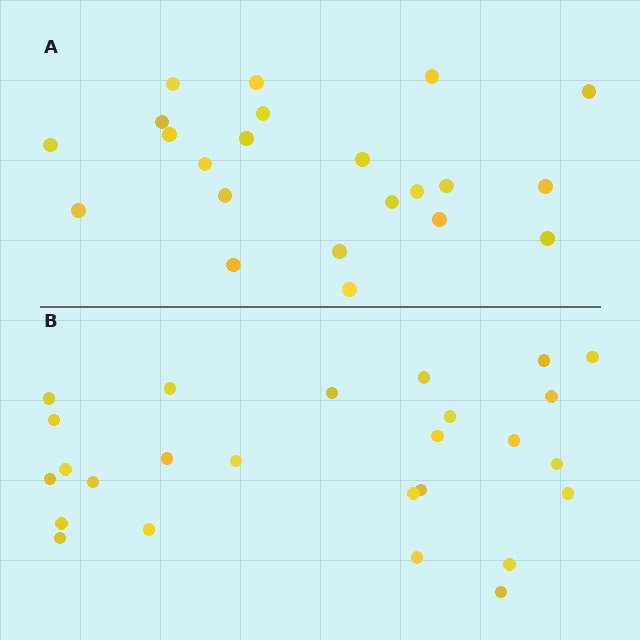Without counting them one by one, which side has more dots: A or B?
Region B (the bottom region) has more dots.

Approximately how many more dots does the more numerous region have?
Region B has about 4 more dots than region A.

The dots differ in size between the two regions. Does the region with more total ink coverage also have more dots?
No. Region A has more total ink coverage because its dots are larger, but region B actually contains more individual dots. Total area can be misleading — the number of items is what matters here.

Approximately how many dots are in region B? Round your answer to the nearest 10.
About 30 dots. (The exact count is 26, which rounds to 30.)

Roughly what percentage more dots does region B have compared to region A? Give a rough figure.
About 20% more.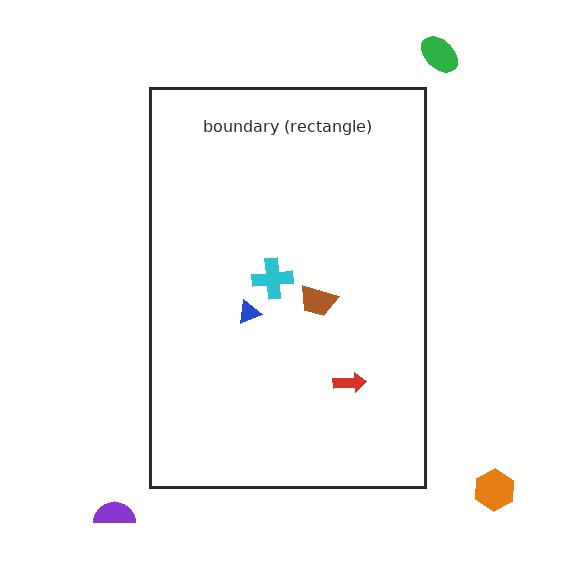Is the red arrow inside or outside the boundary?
Inside.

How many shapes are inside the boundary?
4 inside, 3 outside.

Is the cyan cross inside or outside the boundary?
Inside.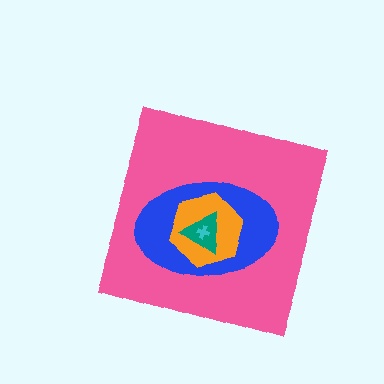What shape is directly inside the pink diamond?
The blue ellipse.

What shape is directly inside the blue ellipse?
The orange hexagon.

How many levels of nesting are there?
5.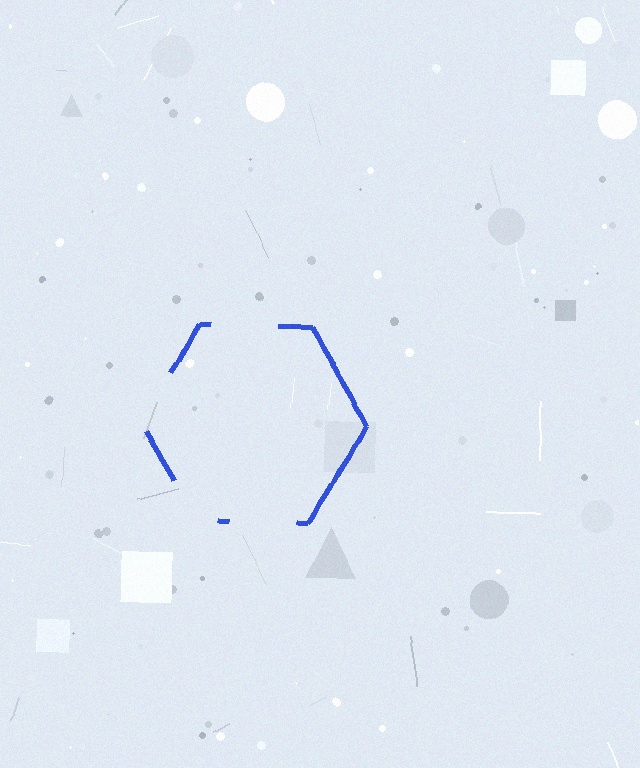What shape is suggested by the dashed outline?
The dashed outline suggests a hexagon.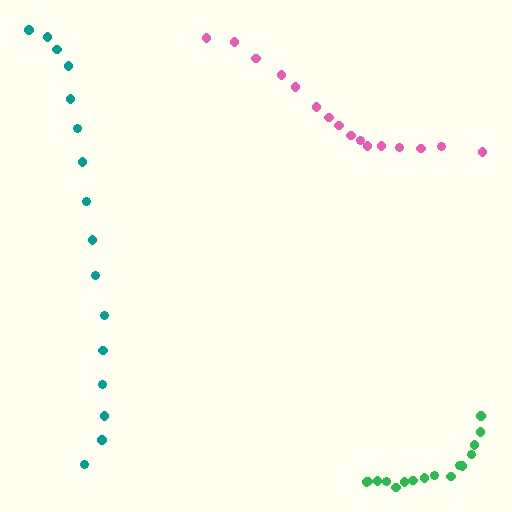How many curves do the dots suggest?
There are 3 distinct paths.